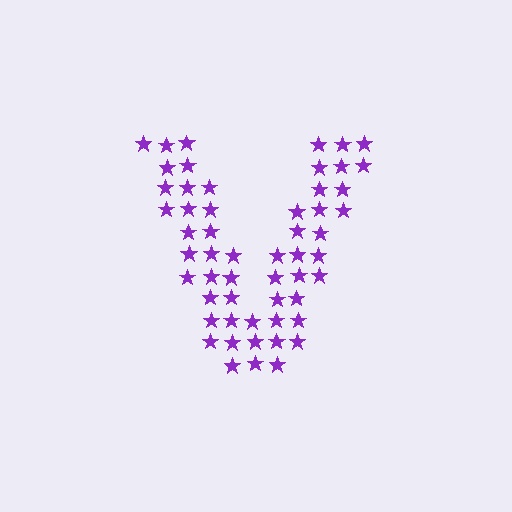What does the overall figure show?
The overall figure shows the letter V.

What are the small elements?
The small elements are stars.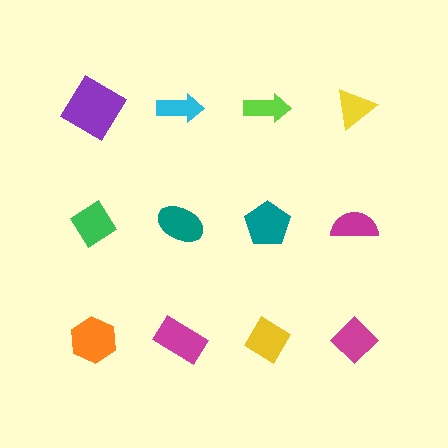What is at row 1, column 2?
A cyan arrow.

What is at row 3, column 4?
A magenta diamond.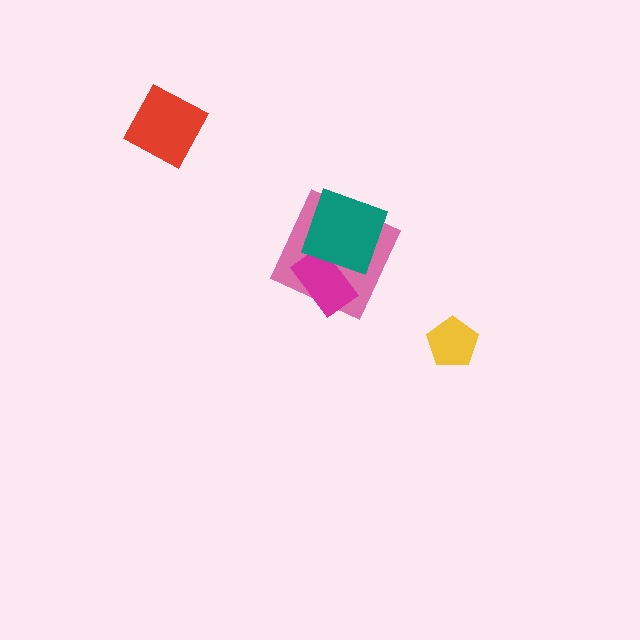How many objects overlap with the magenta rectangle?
2 objects overlap with the magenta rectangle.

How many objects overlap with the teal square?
2 objects overlap with the teal square.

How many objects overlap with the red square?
0 objects overlap with the red square.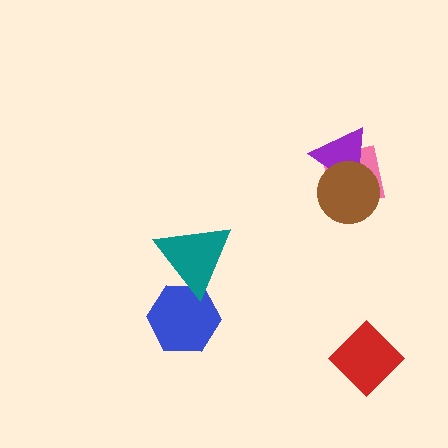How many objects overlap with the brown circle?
2 objects overlap with the brown circle.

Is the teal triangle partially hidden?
No, no other shape covers it.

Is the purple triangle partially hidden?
Yes, it is partially covered by another shape.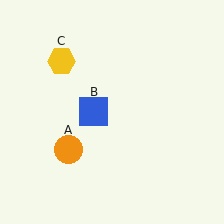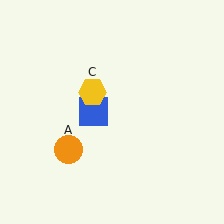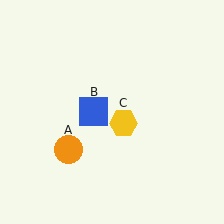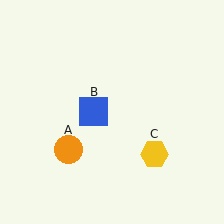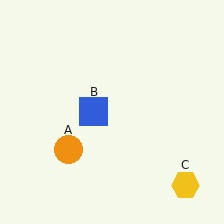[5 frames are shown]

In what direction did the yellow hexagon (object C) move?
The yellow hexagon (object C) moved down and to the right.